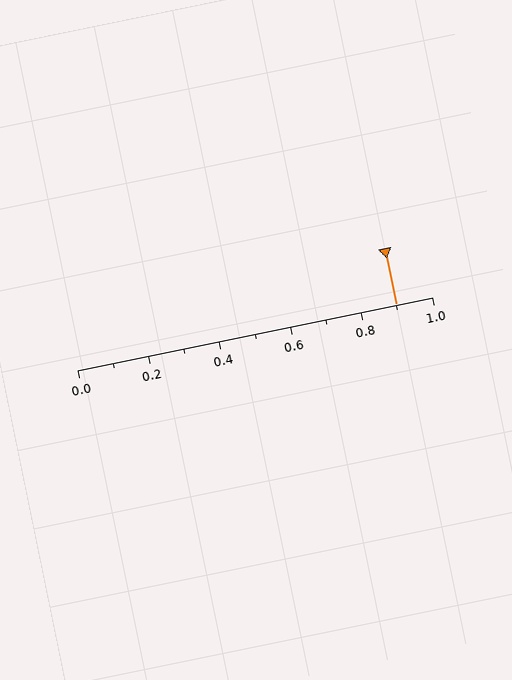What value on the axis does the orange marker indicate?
The marker indicates approximately 0.9.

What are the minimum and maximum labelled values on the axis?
The axis runs from 0.0 to 1.0.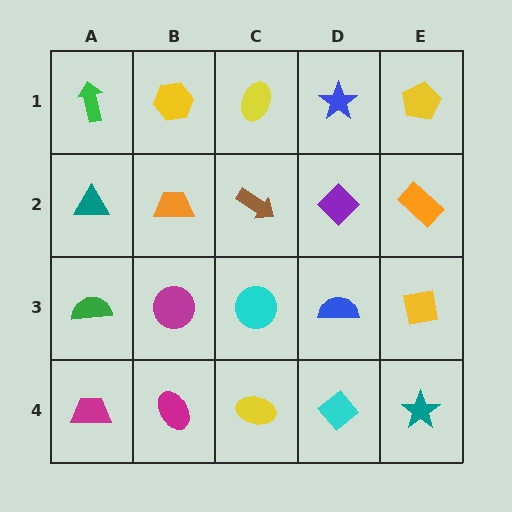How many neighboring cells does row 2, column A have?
3.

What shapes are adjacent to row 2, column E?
A yellow pentagon (row 1, column E), a yellow square (row 3, column E), a purple diamond (row 2, column D).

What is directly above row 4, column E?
A yellow square.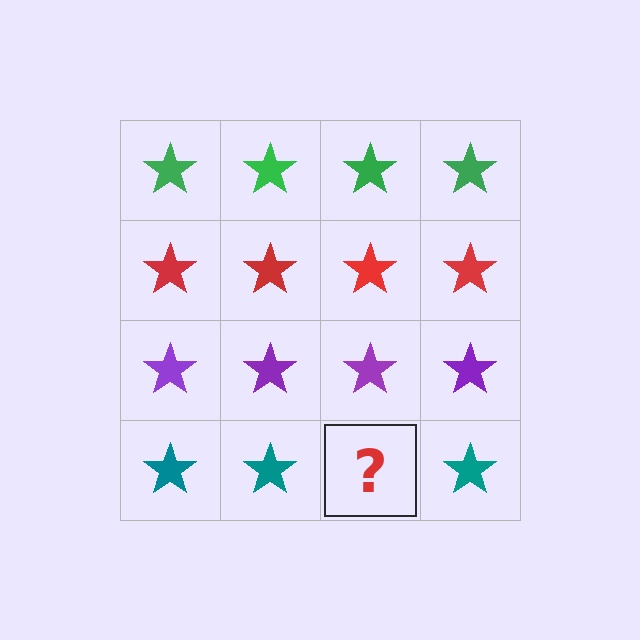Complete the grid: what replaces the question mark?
The question mark should be replaced with a teal star.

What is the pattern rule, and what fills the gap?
The rule is that each row has a consistent color. The gap should be filled with a teal star.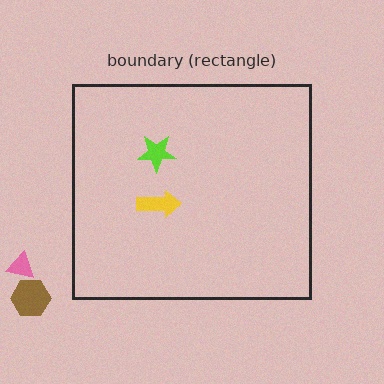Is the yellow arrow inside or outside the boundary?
Inside.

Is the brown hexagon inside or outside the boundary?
Outside.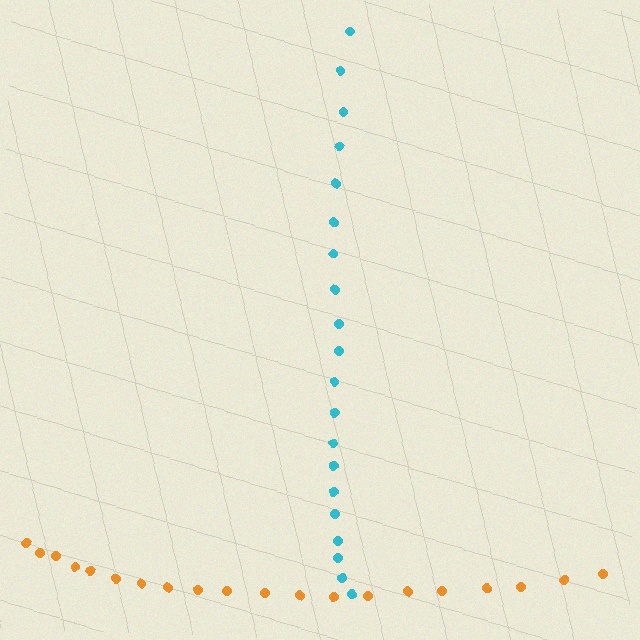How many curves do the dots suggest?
There are 2 distinct paths.